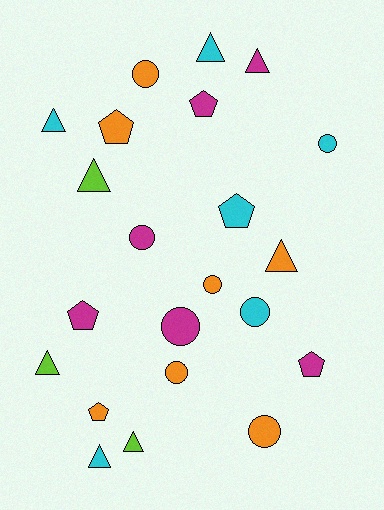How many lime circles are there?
There are no lime circles.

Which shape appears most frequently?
Circle, with 8 objects.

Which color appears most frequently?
Orange, with 7 objects.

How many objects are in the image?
There are 22 objects.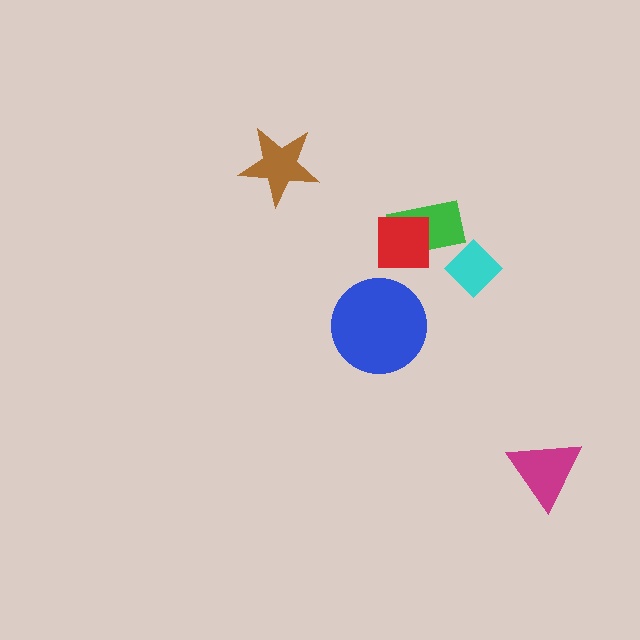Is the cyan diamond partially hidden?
No, no other shape covers it.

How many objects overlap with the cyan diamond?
0 objects overlap with the cyan diamond.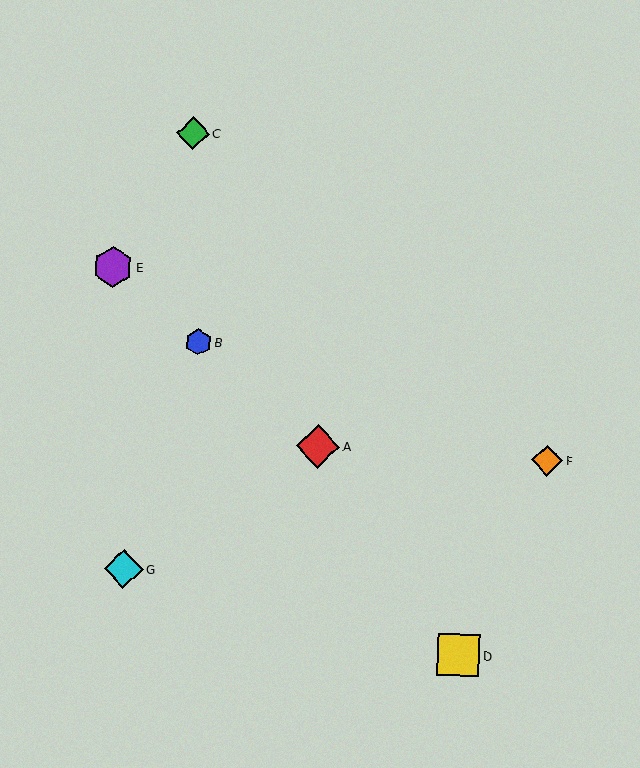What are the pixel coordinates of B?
Object B is at (198, 342).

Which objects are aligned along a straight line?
Objects A, B, E are aligned along a straight line.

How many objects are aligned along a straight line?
3 objects (A, B, E) are aligned along a straight line.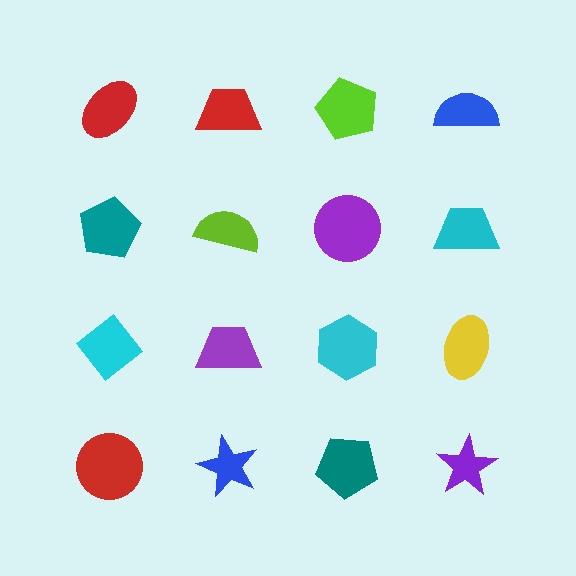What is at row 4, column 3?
A teal pentagon.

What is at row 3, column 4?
A yellow ellipse.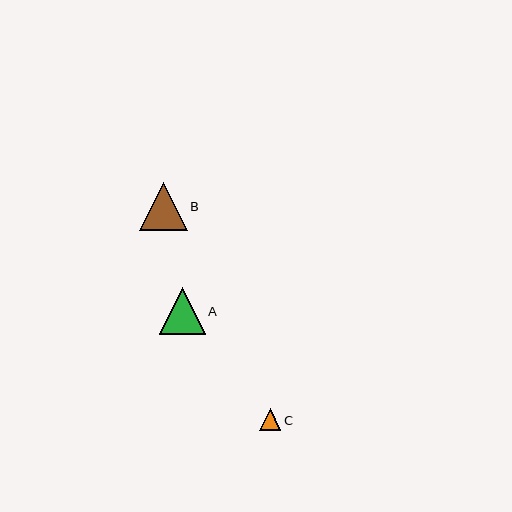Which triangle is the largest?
Triangle B is the largest with a size of approximately 48 pixels.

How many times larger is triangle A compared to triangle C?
Triangle A is approximately 2.2 times the size of triangle C.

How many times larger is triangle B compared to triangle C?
Triangle B is approximately 2.2 times the size of triangle C.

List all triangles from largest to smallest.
From largest to smallest: B, A, C.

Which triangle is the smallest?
Triangle C is the smallest with a size of approximately 21 pixels.